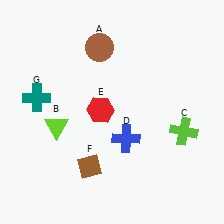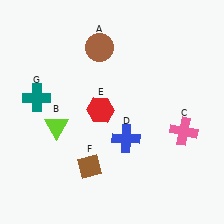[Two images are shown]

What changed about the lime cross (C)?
In Image 1, C is lime. In Image 2, it changed to pink.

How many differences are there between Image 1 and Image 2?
There is 1 difference between the two images.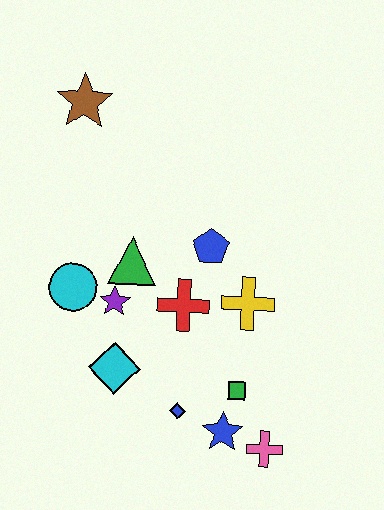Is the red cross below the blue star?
No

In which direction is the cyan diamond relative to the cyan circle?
The cyan diamond is below the cyan circle.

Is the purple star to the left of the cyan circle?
No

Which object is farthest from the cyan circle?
The pink cross is farthest from the cyan circle.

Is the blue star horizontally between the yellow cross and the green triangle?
Yes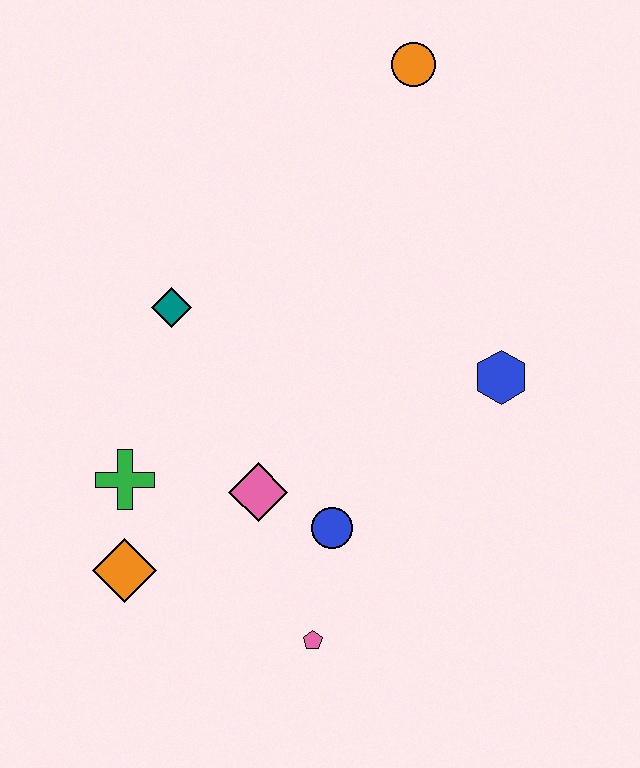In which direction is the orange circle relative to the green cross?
The orange circle is above the green cross.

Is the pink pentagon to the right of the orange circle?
No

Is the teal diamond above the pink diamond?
Yes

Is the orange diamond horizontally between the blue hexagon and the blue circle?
No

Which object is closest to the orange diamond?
The green cross is closest to the orange diamond.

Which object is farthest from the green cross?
The orange circle is farthest from the green cross.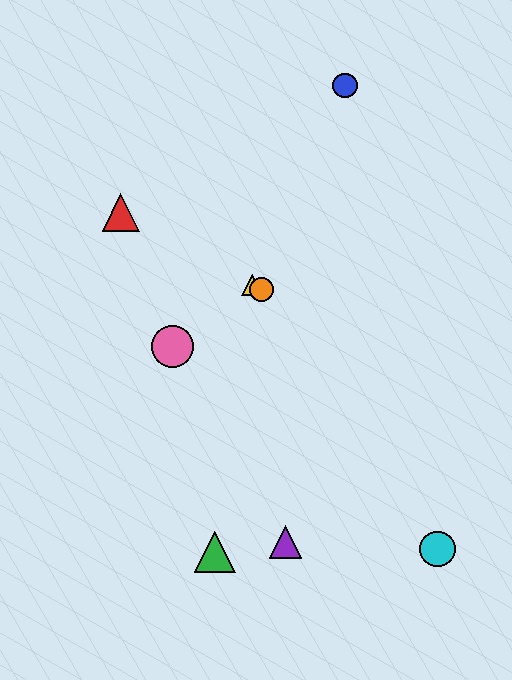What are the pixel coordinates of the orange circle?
The orange circle is at (261, 290).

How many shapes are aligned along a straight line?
3 shapes (the red triangle, the yellow triangle, the orange circle) are aligned along a straight line.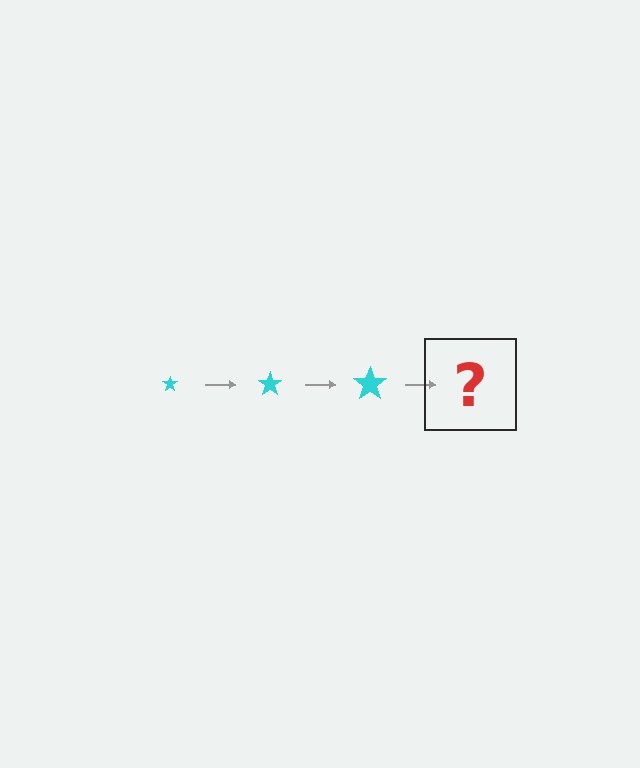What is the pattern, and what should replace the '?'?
The pattern is that the star gets progressively larger each step. The '?' should be a cyan star, larger than the previous one.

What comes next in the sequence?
The next element should be a cyan star, larger than the previous one.